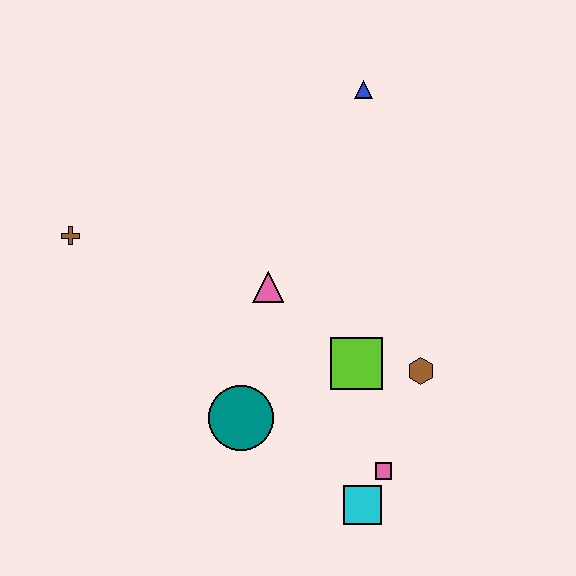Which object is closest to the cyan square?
The pink square is closest to the cyan square.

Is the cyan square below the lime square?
Yes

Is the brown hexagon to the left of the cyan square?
No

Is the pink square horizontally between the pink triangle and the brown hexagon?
Yes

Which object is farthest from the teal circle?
The blue triangle is farthest from the teal circle.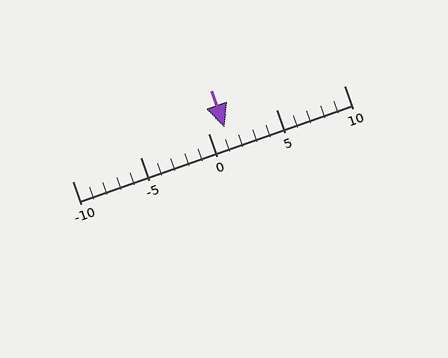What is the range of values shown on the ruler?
The ruler shows values from -10 to 10.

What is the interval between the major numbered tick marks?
The major tick marks are spaced 5 units apart.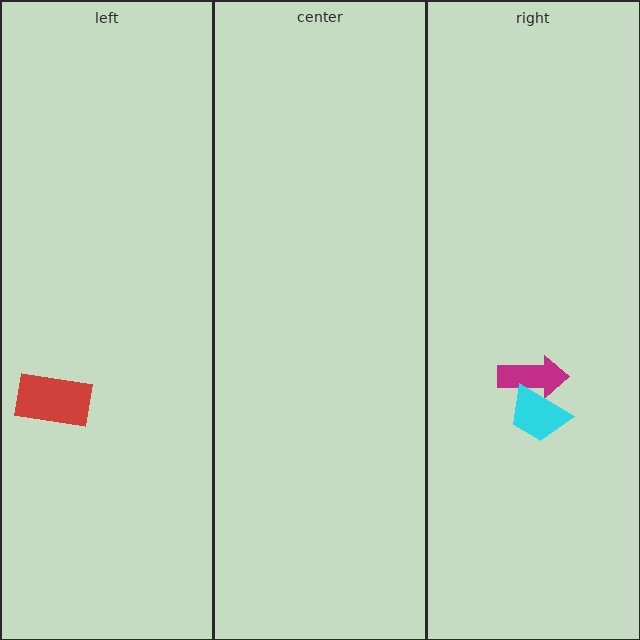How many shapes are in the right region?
2.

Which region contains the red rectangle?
The left region.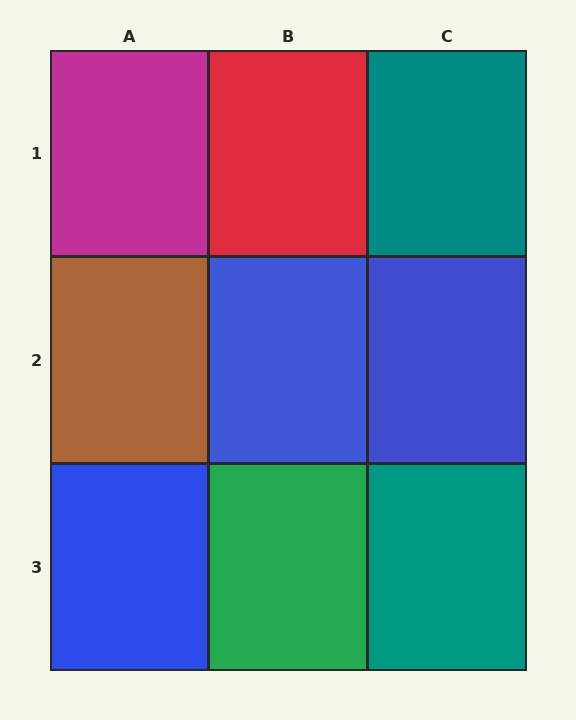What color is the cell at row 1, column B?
Red.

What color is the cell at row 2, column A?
Brown.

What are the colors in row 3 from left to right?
Blue, green, teal.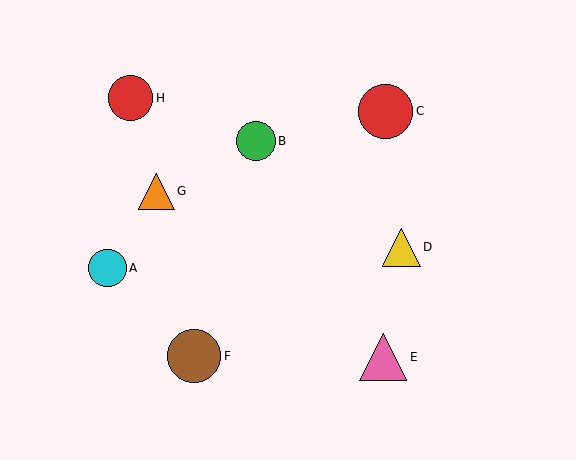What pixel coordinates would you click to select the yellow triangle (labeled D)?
Click at (401, 247) to select the yellow triangle D.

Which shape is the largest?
The red circle (labeled C) is the largest.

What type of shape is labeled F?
Shape F is a brown circle.